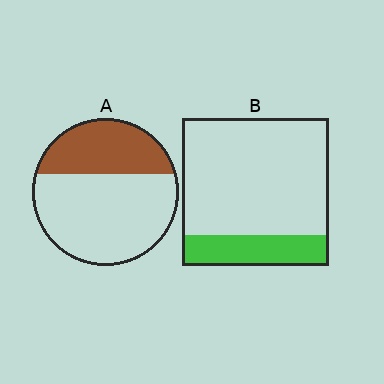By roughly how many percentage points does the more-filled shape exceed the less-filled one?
By roughly 15 percentage points (A over B).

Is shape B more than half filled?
No.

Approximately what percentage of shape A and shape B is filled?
A is approximately 35% and B is approximately 20%.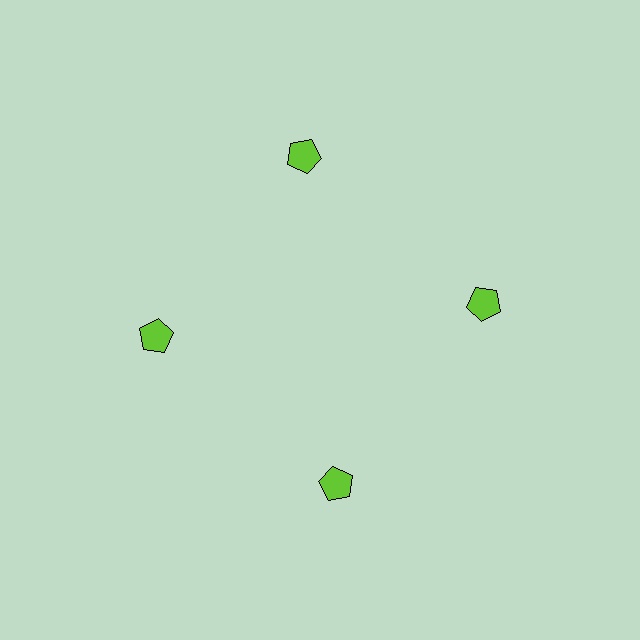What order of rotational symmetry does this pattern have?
This pattern has 4-fold rotational symmetry.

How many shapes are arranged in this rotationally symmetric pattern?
There are 4 shapes, arranged in 4 groups of 1.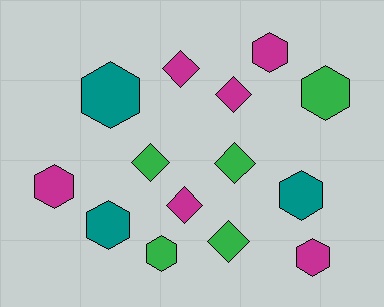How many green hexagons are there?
There are 2 green hexagons.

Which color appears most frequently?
Magenta, with 6 objects.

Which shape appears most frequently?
Hexagon, with 8 objects.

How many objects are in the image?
There are 14 objects.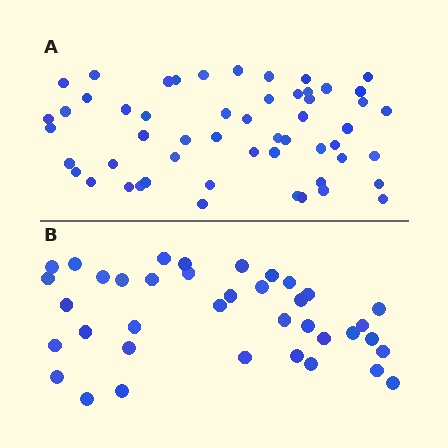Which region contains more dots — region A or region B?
Region A (the top region) has more dots.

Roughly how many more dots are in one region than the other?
Region A has approximately 15 more dots than region B.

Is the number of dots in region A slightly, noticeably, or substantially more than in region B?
Region A has noticeably more, but not dramatically so. The ratio is roughly 1.4 to 1.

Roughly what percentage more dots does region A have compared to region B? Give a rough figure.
About 40% more.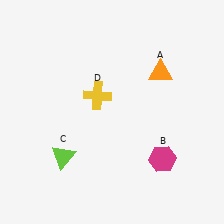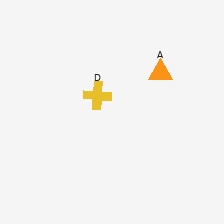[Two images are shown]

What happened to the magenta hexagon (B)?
The magenta hexagon (B) was removed in Image 2. It was in the bottom-right area of Image 1.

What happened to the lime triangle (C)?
The lime triangle (C) was removed in Image 2. It was in the bottom-left area of Image 1.